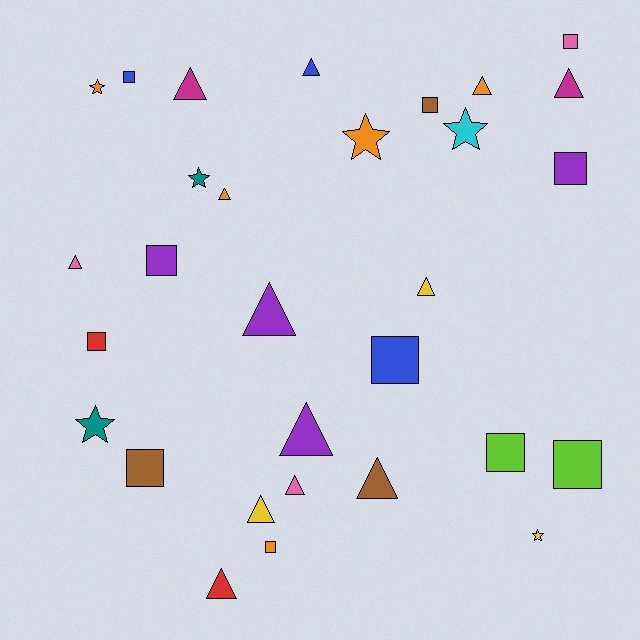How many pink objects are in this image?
There are 3 pink objects.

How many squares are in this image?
There are 11 squares.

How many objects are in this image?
There are 30 objects.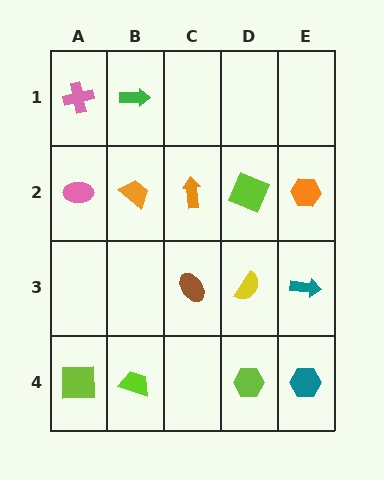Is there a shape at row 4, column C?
No, that cell is empty.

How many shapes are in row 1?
2 shapes.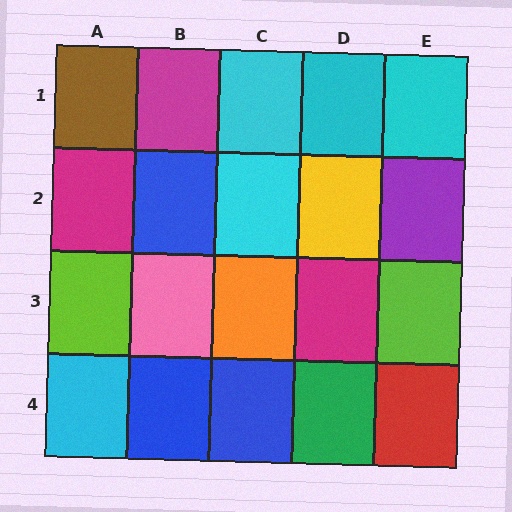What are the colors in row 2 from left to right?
Magenta, blue, cyan, yellow, purple.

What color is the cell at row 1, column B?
Magenta.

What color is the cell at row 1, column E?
Cyan.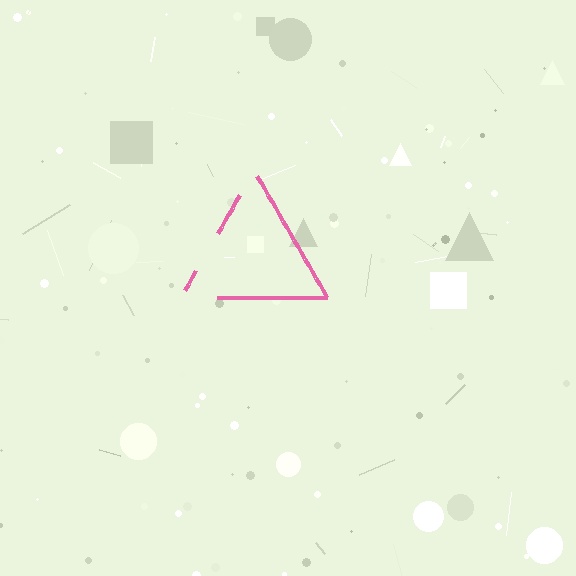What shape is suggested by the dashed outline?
The dashed outline suggests a triangle.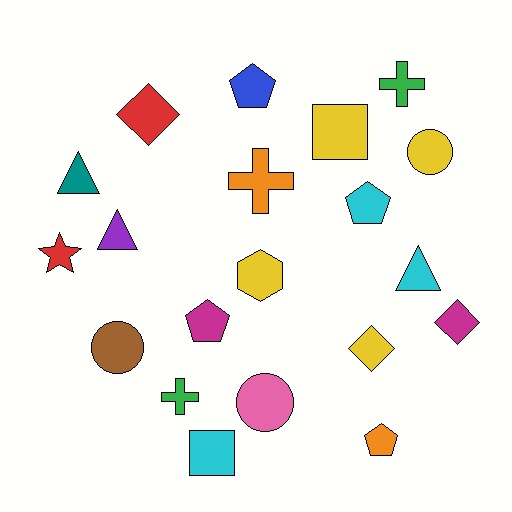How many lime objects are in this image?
There are no lime objects.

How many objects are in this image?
There are 20 objects.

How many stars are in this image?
There is 1 star.